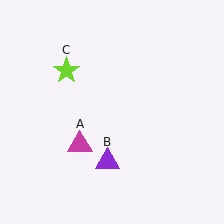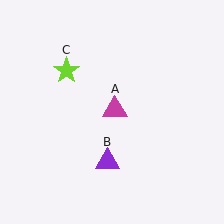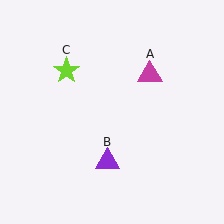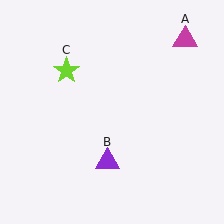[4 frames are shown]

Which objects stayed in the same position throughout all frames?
Purple triangle (object B) and lime star (object C) remained stationary.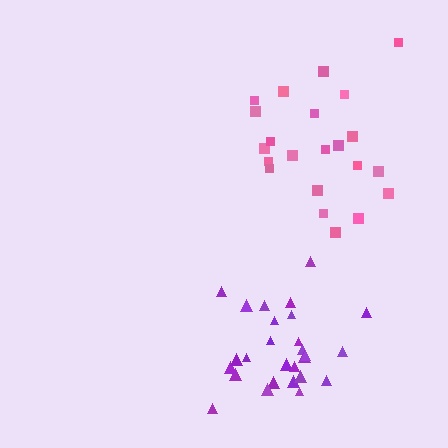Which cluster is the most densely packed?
Purple.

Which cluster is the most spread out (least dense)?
Pink.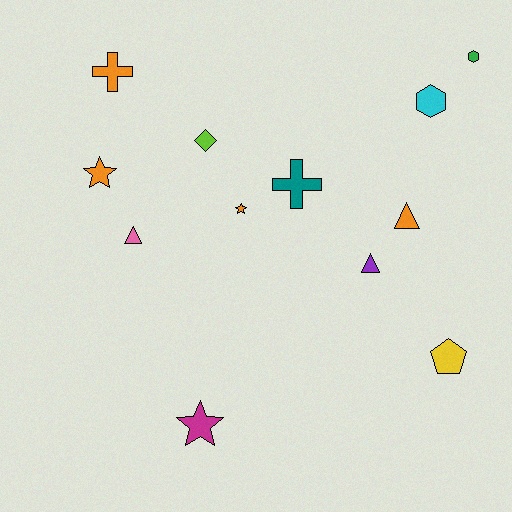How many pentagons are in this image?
There is 1 pentagon.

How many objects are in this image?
There are 12 objects.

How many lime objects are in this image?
There is 1 lime object.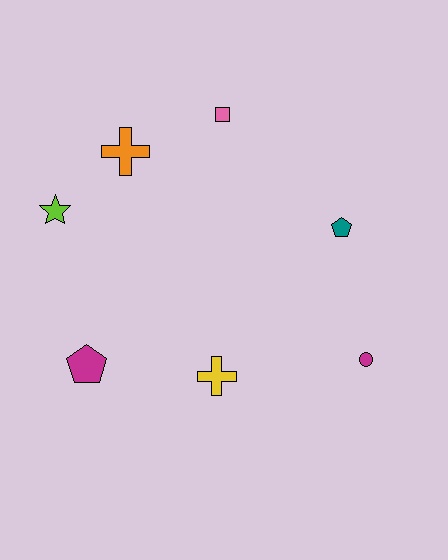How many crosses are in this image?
There are 2 crosses.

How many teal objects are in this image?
There is 1 teal object.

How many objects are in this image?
There are 7 objects.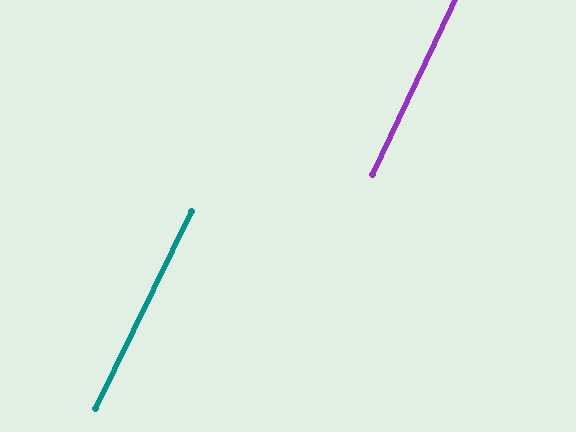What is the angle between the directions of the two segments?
Approximately 1 degree.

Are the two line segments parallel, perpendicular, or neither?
Parallel — their directions differ by only 0.6°.